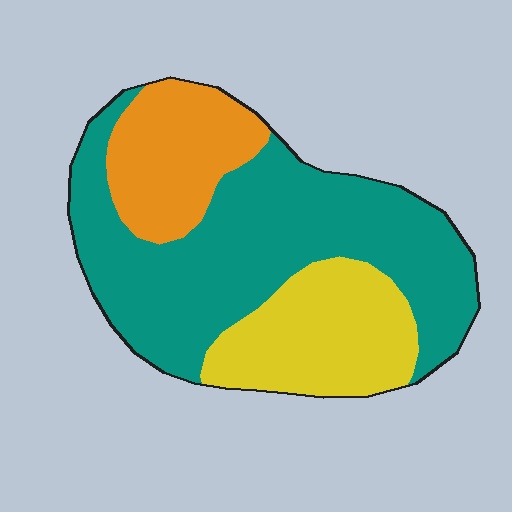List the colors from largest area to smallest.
From largest to smallest: teal, yellow, orange.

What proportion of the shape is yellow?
Yellow covers 24% of the shape.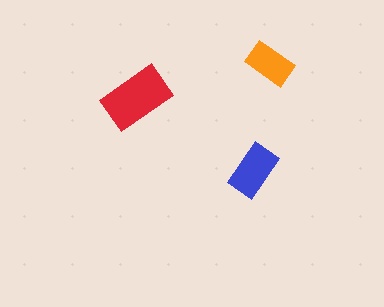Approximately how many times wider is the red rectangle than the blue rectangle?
About 1.5 times wider.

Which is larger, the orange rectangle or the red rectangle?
The red one.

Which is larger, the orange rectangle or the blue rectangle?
The blue one.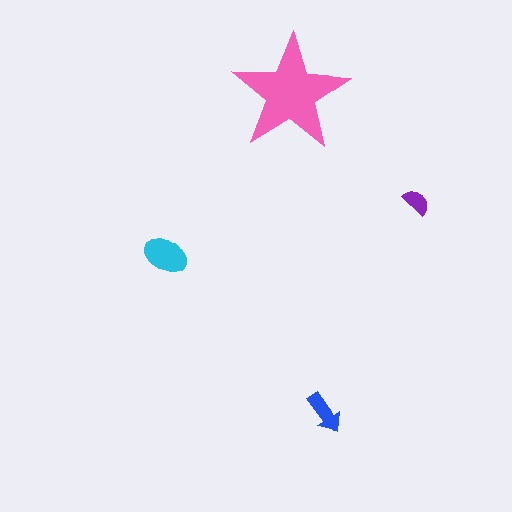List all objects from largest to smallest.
The pink star, the cyan ellipse, the blue arrow, the purple semicircle.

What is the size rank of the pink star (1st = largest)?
1st.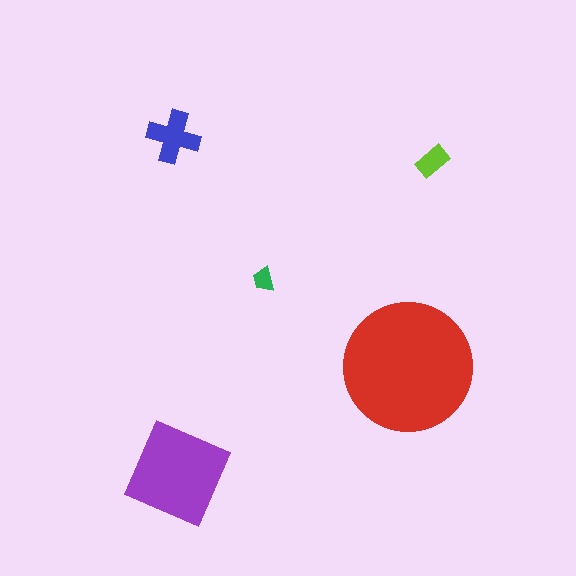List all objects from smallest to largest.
The green trapezoid, the lime rectangle, the blue cross, the purple square, the red circle.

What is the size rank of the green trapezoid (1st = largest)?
5th.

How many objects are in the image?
There are 5 objects in the image.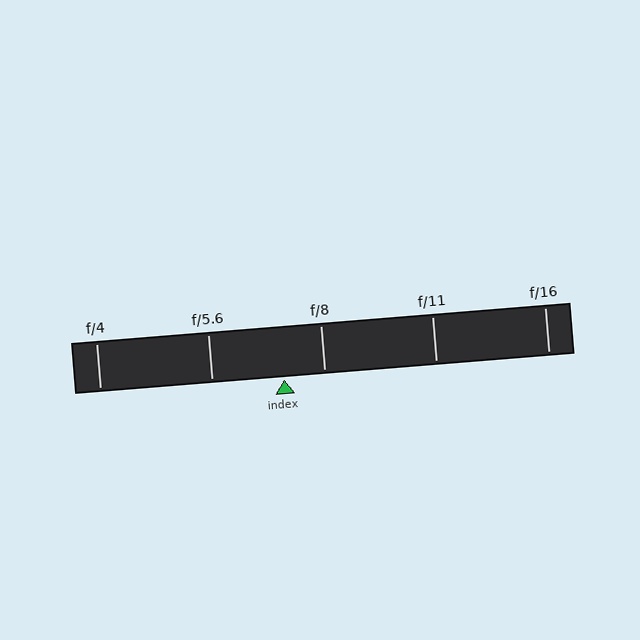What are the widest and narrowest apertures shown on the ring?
The widest aperture shown is f/4 and the narrowest is f/16.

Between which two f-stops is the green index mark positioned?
The index mark is between f/5.6 and f/8.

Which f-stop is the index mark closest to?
The index mark is closest to f/8.